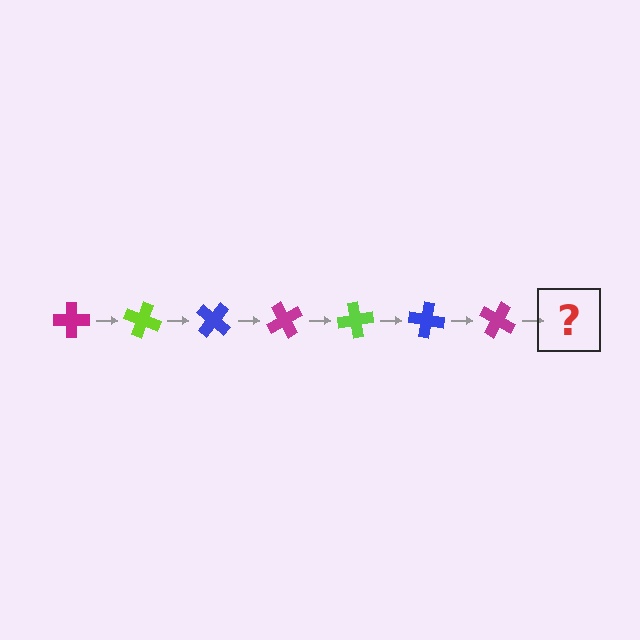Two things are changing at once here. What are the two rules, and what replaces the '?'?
The two rules are that it rotates 20 degrees each step and the color cycles through magenta, lime, and blue. The '?' should be a lime cross, rotated 140 degrees from the start.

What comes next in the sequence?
The next element should be a lime cross, rotated 140 degrees from the start.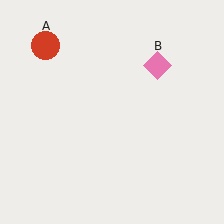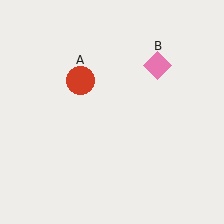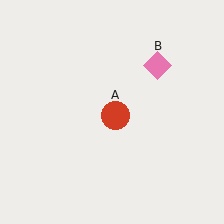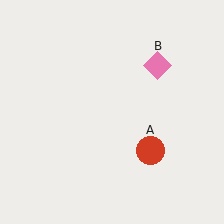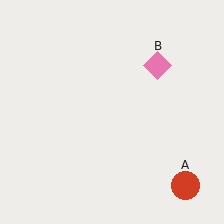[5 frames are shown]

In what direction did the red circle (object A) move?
The red circle (object A) moved down and to the right.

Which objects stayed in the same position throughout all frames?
Pink diamond (object B) remained stationary.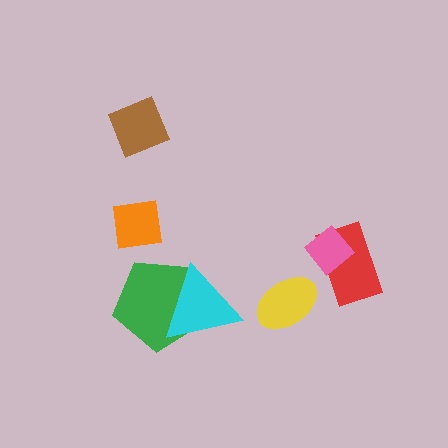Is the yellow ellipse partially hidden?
No, no other shape covers it.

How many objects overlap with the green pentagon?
1 object overlaps with the green pentagon.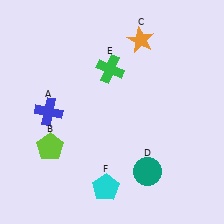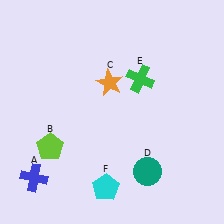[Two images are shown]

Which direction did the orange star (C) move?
The orange star (C) moved down.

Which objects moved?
The objects that moved are: the blue cross (A), the orange star (C), the green cross (E).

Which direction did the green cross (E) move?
The green cross (E) moved right.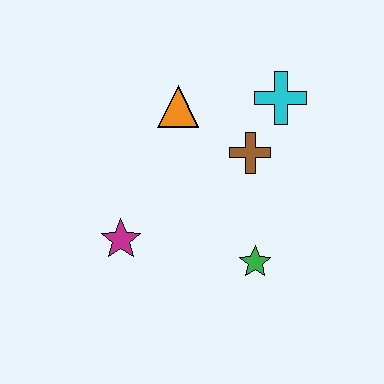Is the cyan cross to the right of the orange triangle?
Yes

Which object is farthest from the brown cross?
The magenta star is farthest from the brown cross.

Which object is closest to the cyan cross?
The brown cross is closest to the cyan cross.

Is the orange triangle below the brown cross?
No